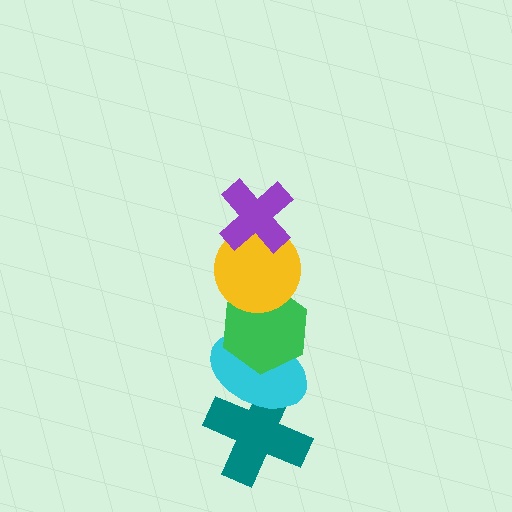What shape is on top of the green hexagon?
The yellow circle is on top of the green hexagon.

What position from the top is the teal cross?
The teal cross is 5th from the top.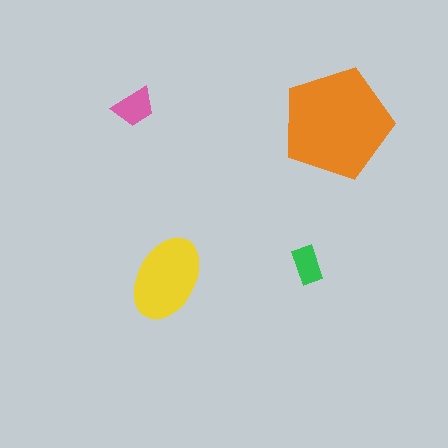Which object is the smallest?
The green rectangle.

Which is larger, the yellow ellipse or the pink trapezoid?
The yellow ellipse.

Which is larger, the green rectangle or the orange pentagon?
The orange pentagon.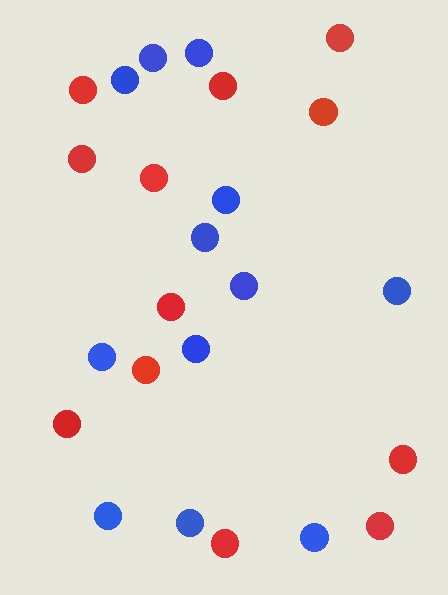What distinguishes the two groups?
There are 2 groups: one group of red circles (12) and one group of blue circles (12).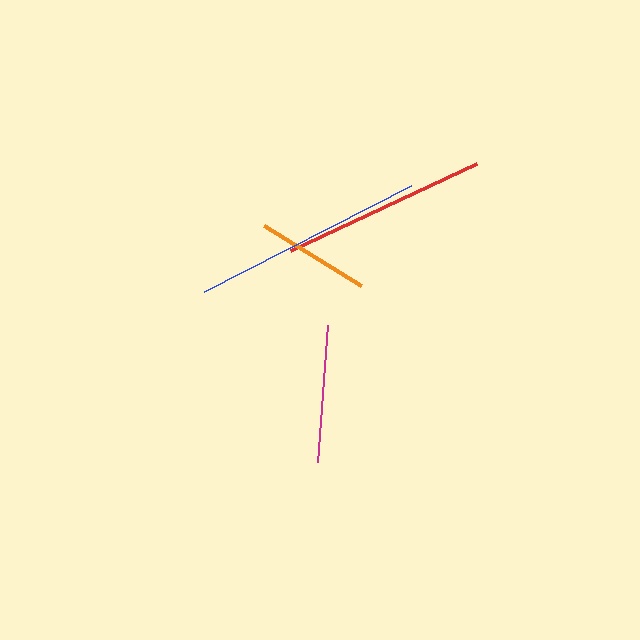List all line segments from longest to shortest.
From longest to shortest: blue, red, magenta, orange.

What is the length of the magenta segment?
The magenta segment is approximately 138 pixels long.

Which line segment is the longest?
The blue line is the longest at approximately 232 pixels.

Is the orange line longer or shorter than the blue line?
The blue line is longer than the orange line.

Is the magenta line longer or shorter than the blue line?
The blue line is longer than the magenta line.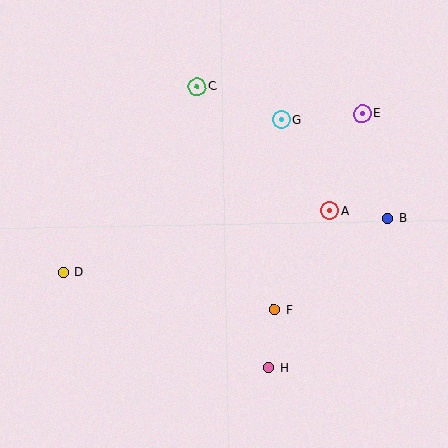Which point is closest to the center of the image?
Point F at (275, 310) is closest to the center.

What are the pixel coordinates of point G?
Point G is at (281, 120).